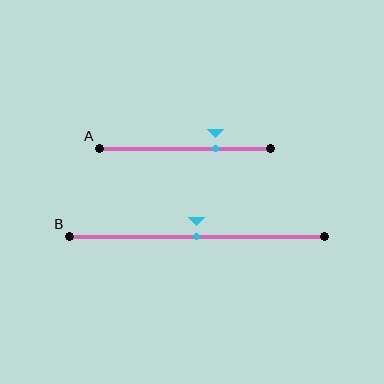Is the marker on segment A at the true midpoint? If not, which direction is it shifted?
No, the marker on segment A is shifted to the right by about 18% of the segment length.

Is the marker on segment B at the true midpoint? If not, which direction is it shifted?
Yes, the marker on segment B is at the true midpoint.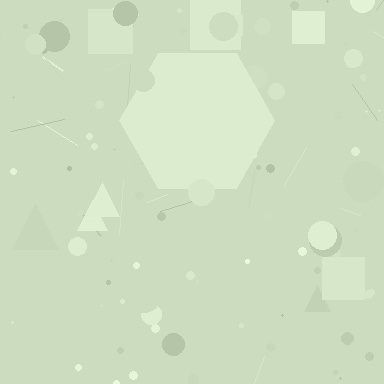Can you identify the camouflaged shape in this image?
The camouflaged shape is a hexagon.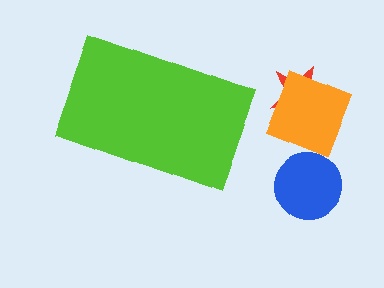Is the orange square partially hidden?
No, the orange square is fully visible.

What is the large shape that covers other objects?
A lime rectangle.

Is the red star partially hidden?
No, the red star is fully visible.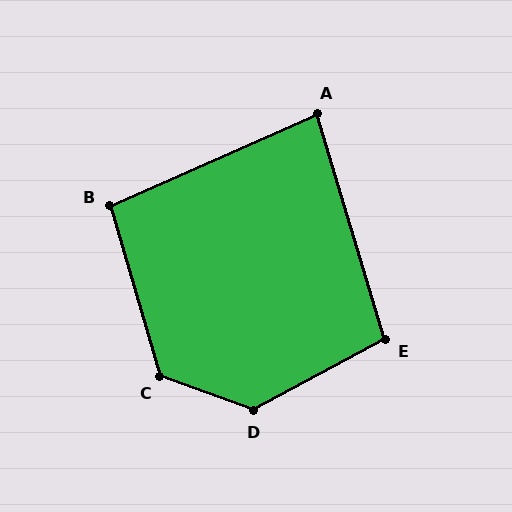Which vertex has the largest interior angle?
D, at approximately 132 degrees.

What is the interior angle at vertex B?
Approximately 98 degrees (obtuse).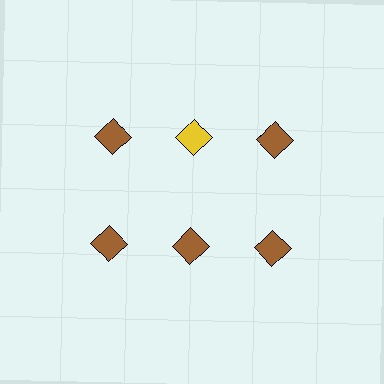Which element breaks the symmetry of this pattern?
The yellow diamond in the top row, second from left column breaks the symmetry. All other shapes are brown diamonds.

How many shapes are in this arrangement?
There are 6 shapes arranged in a grid pattern.